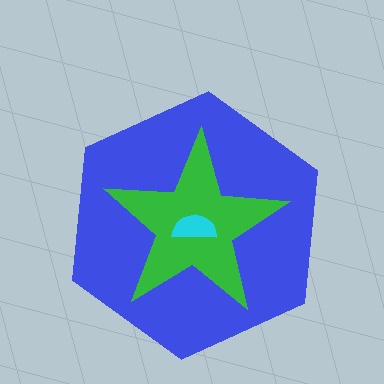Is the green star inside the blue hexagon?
Yes.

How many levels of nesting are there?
3.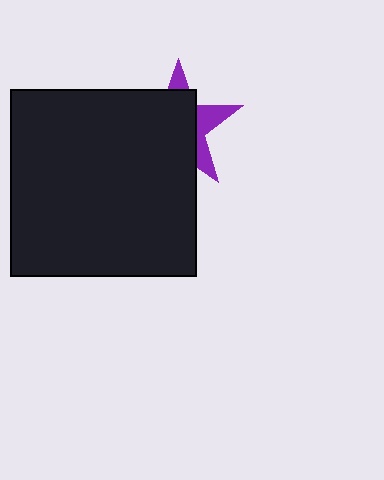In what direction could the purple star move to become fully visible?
The purple star could move toward the upper-right. That would shift it out from behind the black square entirely.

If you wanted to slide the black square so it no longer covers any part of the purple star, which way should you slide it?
Slide it toward the lower-left — that is the most direct way to separate the two shapes.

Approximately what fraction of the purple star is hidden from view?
Roughly 70% of the purple star is hidden behind the black square.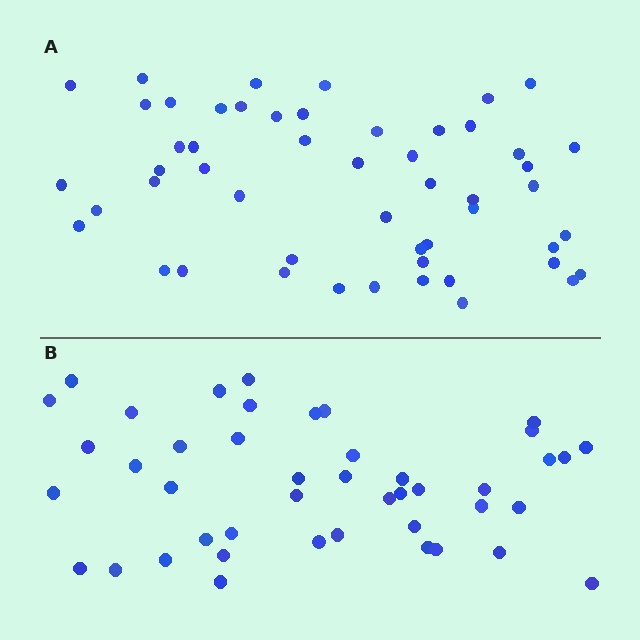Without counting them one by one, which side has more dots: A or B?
Region A (the top region) has more dots.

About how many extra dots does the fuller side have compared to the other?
Region A has roughly 8 or so more dots than region B.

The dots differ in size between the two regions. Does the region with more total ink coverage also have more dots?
No. Region B has more total ink coverage because its dots are larger, but region A actually contains more individual dots. Total area can be misleading — the number of items is what matters here.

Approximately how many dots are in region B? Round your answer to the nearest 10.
About 40 dots. (The exact count is 44, which rounds to 40.)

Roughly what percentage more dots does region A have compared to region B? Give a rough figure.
About 20% more.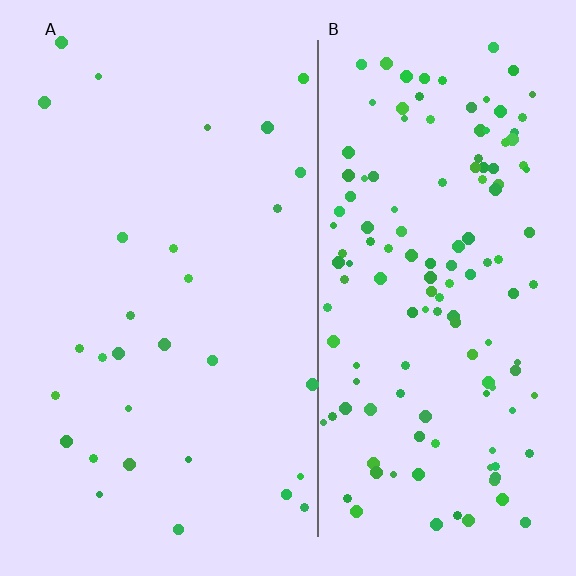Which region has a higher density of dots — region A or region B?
B (the right).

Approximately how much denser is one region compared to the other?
Approximately 4.8× — region B over region A.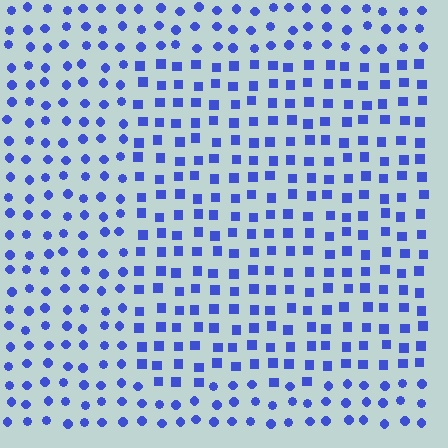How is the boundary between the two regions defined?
The boundary is defined by a change in element shape: squares inside vs. circles outside. All elements share the same color and spacing.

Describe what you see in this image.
The image is filled with small blue elements arranged in a uniform grid. A rectangle-shaped region contains squares, while the surrounding area contains circles. The boundary is defined purely by the change in element shape.